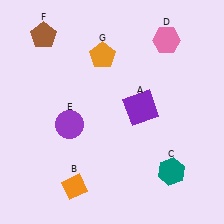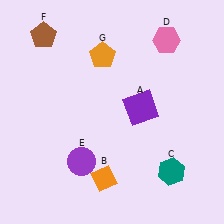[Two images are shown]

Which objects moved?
The objects that moved are: the orange diamond (B), the purple circle (E).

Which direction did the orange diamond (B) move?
The orange diamond (B) moved right.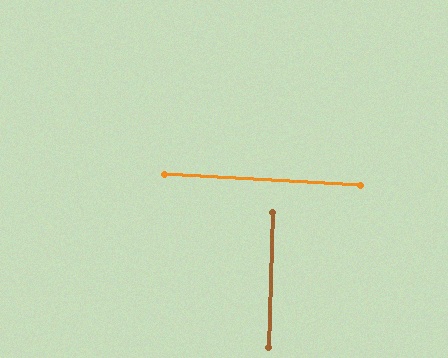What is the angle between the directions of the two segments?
Approximately 88 degrees.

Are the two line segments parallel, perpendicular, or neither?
Perpendicular — they meet at approximately 88°.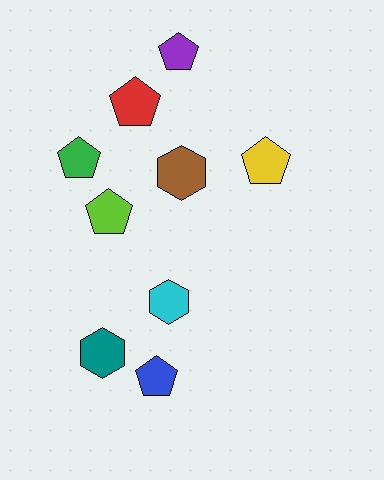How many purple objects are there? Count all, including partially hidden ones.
There is 1 purple object.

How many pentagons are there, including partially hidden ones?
There are 6 pentagons.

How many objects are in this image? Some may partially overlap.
There are 9 objects.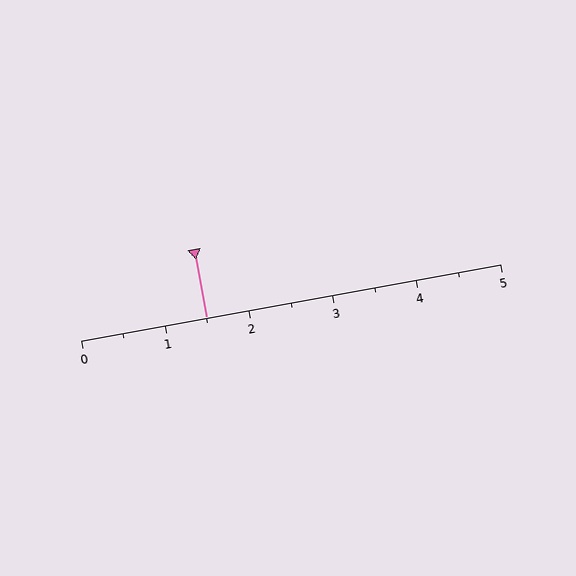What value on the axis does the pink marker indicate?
The marker indicates approximately 1.5.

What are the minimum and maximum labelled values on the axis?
The axis runs from 0 to 5.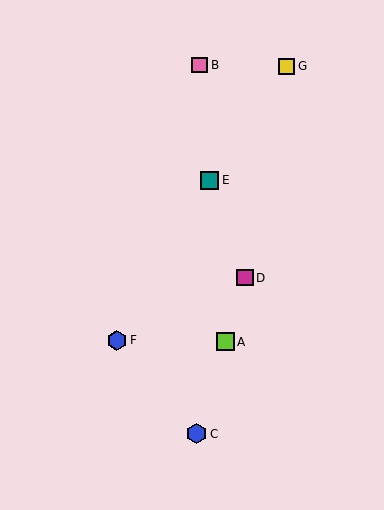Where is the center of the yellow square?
The center of the yellow square is at (286, 66).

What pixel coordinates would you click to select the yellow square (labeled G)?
Click at (286, 66) to select the yellow square G.